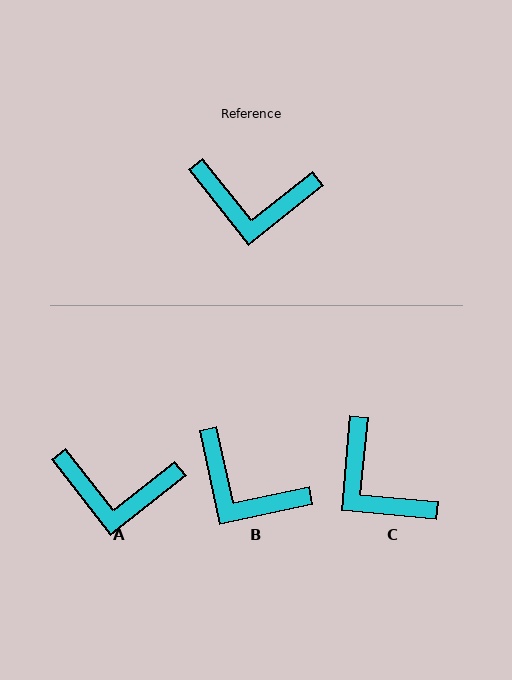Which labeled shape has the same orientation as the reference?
A.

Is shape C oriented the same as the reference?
No, it is off by about 44 degrees.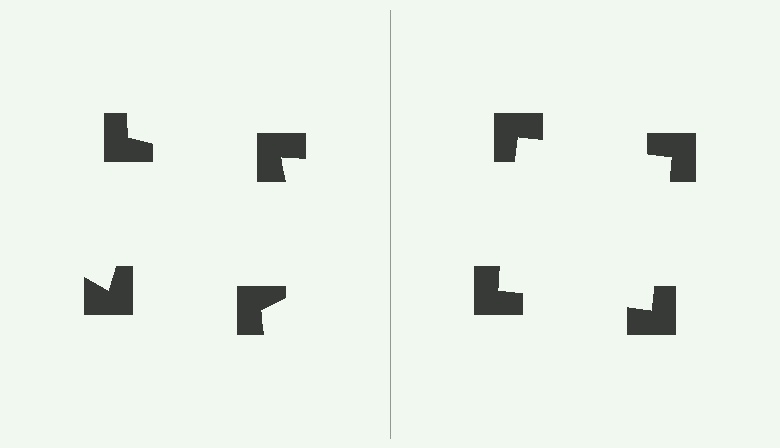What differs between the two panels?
The notched squares are positioned identically on both sides; only the wedge orientations differ. On the right they align to a square; on the left they are misaligned.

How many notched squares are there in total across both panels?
8 — 4 on each side.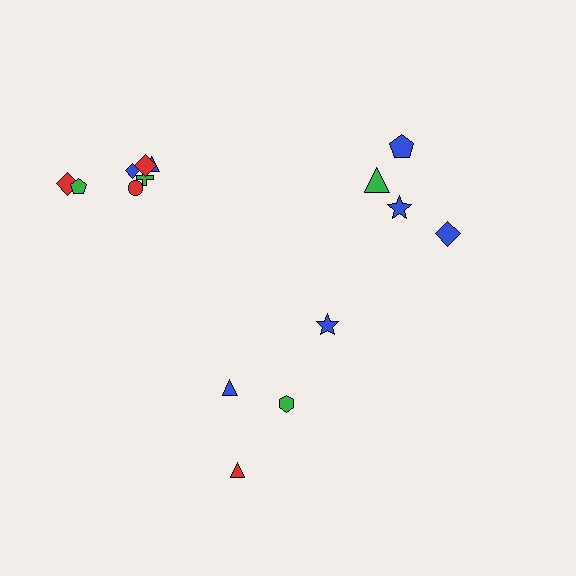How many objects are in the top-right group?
There are 4 objects.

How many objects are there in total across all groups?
There are 15 objects.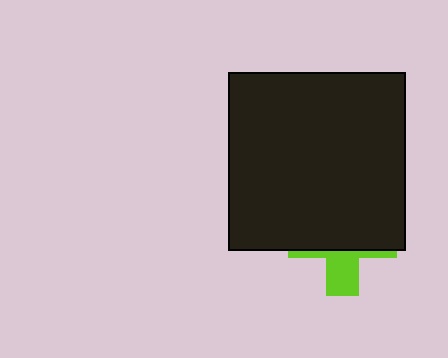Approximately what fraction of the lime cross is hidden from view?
Roughly 69% of the lime cross is hidden behind the black square.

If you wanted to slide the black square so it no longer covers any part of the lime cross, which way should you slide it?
Slide it up — that is the most direct way to separate the two shapes.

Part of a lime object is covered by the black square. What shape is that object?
It is a cross.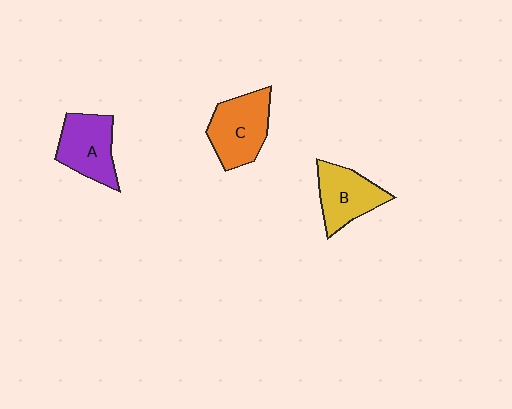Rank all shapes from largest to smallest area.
From largest to smallest: C (orange), A (purple), B (yellow).